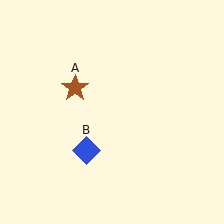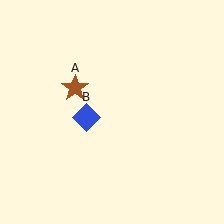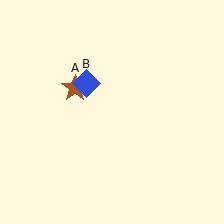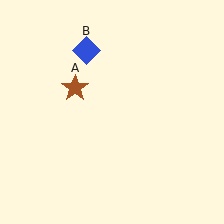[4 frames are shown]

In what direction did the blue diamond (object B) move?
The blue diamond (object B) moved up.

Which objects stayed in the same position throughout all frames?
Brown star (object A) remained stationary.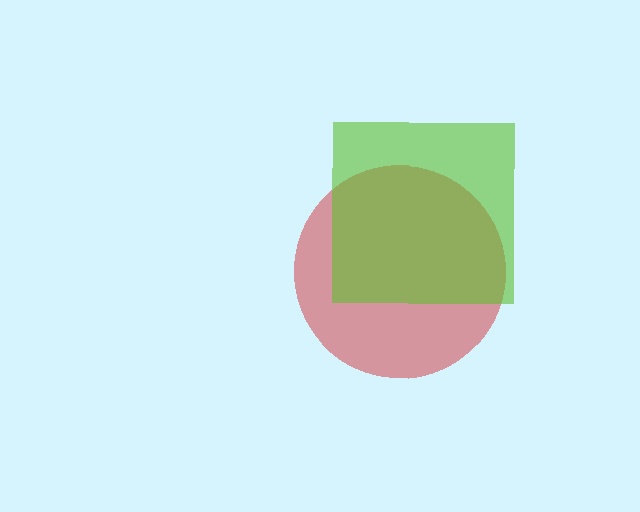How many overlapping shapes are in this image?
There are 2 overlapping shapes in the image.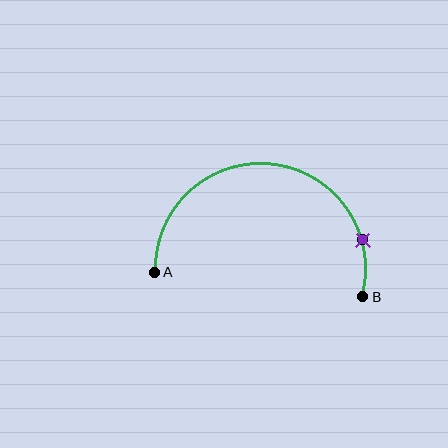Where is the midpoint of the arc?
The arc midpoint is the point on the curve farthest from the straight line joining A and B. It sits above that line.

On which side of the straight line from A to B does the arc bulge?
The arc bulges above the straight line connecting A and B.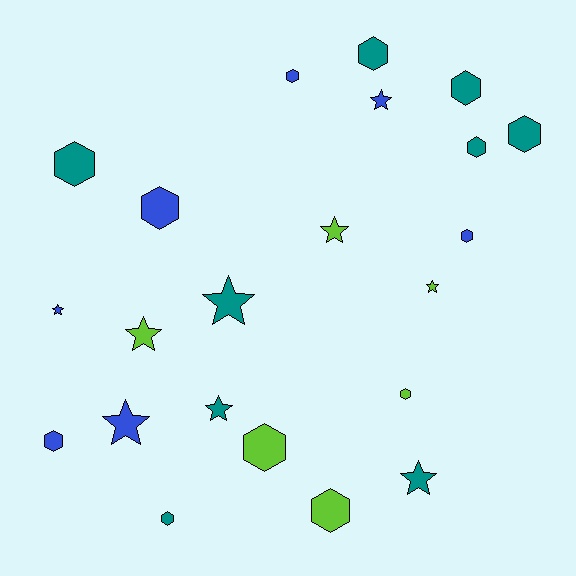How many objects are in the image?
There are 22 objects.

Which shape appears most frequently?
Hexagon, with 13 objects.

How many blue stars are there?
There are 3 blue stars.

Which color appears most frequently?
Teal, with 9 objects.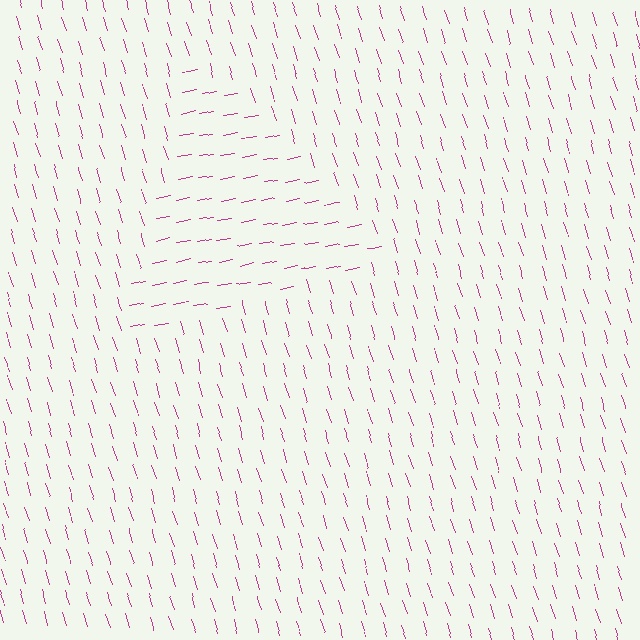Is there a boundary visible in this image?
Yes, there is a texture boundary formed by a change in line orientation.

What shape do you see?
I see a triangle.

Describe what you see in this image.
The image is filled with small magenta line segments. A triangle region in the image has lines oriented differently from the surrounding lines, creating a visible texture boundary.